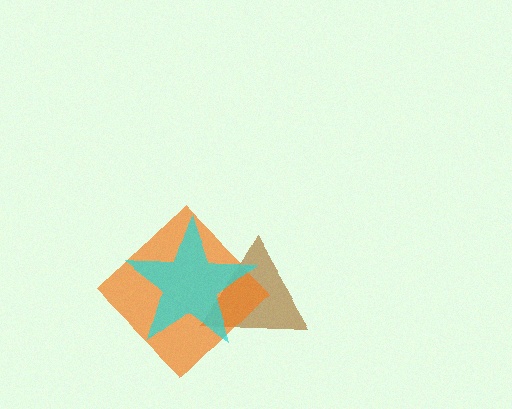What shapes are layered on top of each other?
The layered shapes are: a brown triangle, an orange diamond, a cyan star.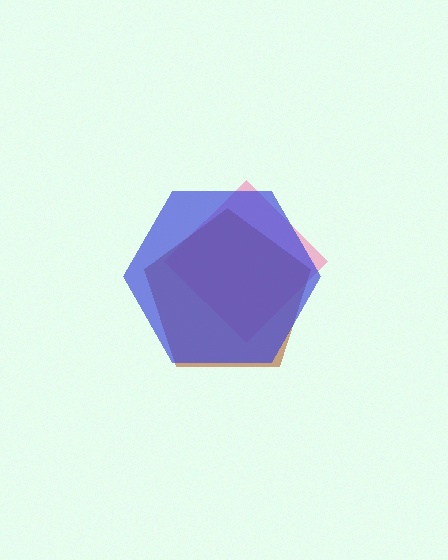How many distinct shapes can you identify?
There are 3 distinct shapes: a pink diamond, a brown pentagon, a blue hexagon.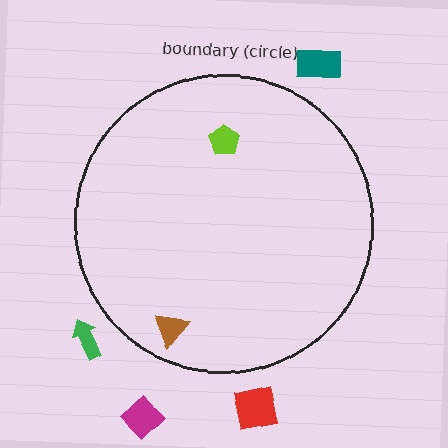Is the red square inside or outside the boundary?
Outside.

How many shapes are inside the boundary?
2 inside, 4 outside.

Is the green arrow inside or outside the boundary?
Outside.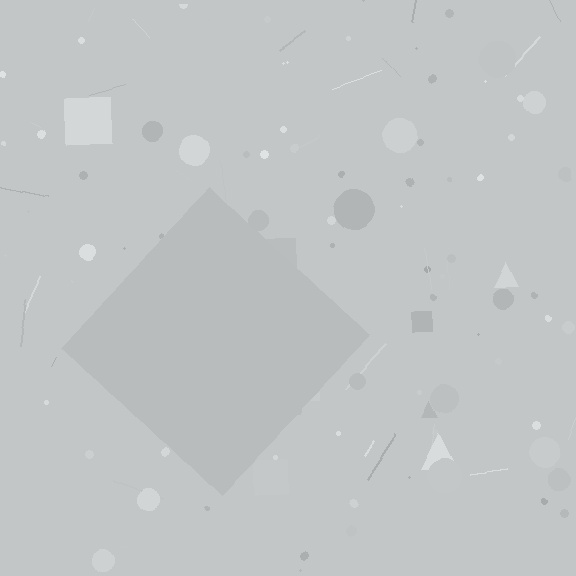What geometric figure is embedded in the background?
A diamond is embedded in the background.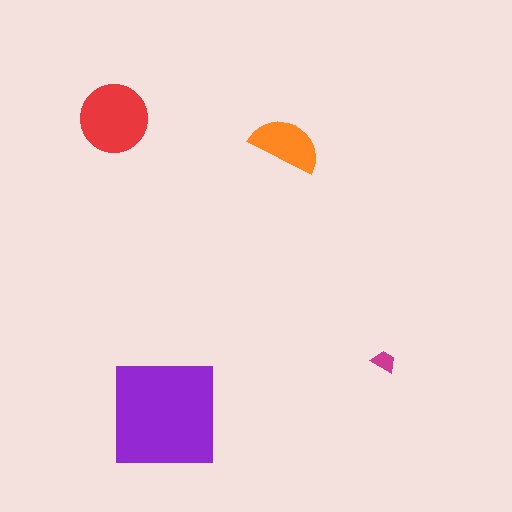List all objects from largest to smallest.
The purple square, the red circle, the orange semicircle, the magenta trapezoid.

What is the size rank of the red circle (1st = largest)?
2nd.